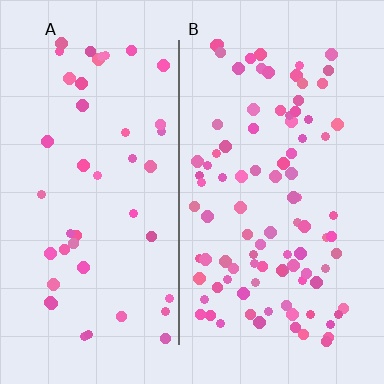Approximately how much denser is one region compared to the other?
Approximately 2.0× — region B over region A.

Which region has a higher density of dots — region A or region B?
B (the right).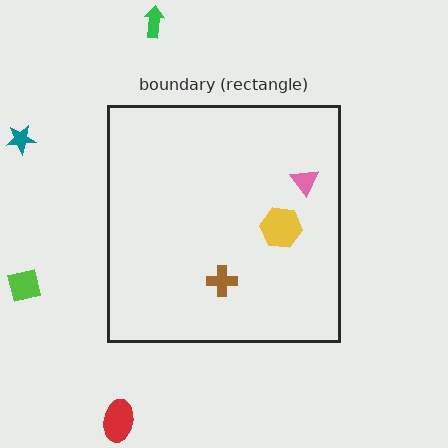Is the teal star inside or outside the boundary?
Outside.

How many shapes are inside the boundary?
3 inside, 4 outside.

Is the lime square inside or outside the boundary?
Outside.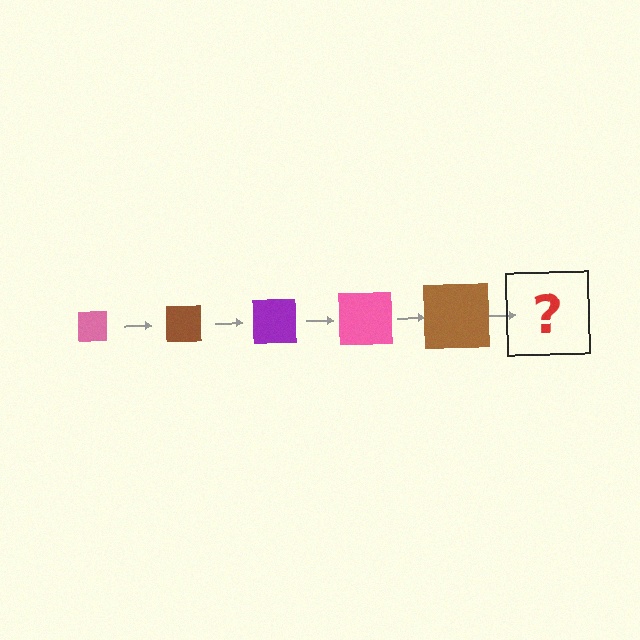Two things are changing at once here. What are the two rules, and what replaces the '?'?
The two rules are that the square grows larger each step and the color cycles through pink, brown, and purple. The '?' should be a purple square, larger than the previous one.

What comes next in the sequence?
The next element should be a purple square, larger than the previous one.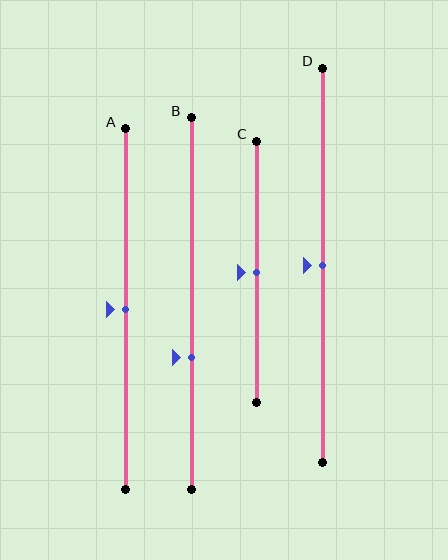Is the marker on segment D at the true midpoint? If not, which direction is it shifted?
Yes, the marker on segment D is at the true midpoint.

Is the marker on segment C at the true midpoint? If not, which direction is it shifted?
Yes, the marker on segment C is at the true midpoint.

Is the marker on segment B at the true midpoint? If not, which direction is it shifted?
No, the marker on segment B is shifted downward by about 15% of the segment length.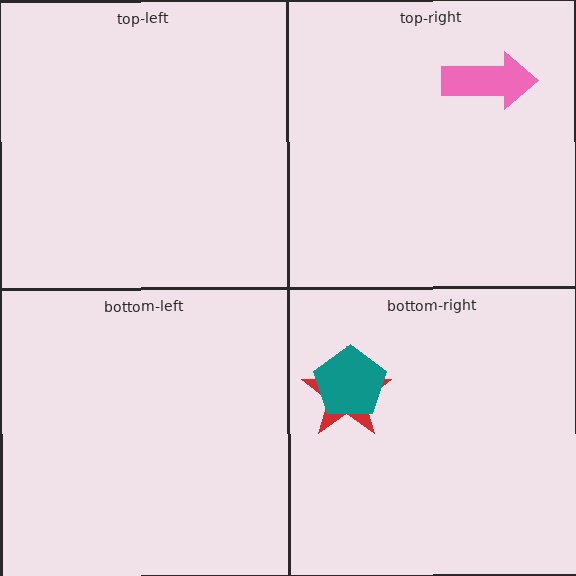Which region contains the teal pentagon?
The bottom-right region.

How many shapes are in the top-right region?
1.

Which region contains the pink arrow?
The top-right region.